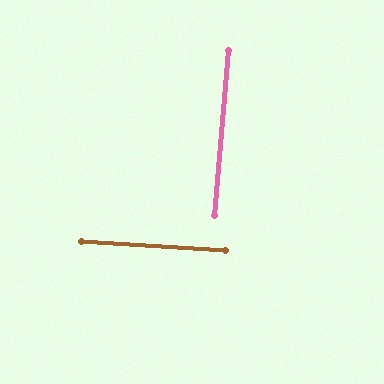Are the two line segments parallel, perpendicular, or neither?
Perpendicular — they meet at approximately 89°.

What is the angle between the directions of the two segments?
Approximately 89 degrees.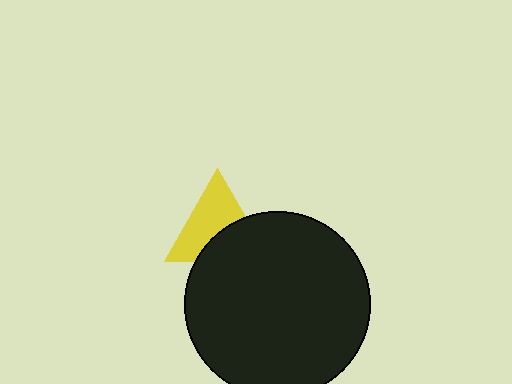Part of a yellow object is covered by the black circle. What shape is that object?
It is a triangle.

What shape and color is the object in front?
The object in front is a black circle.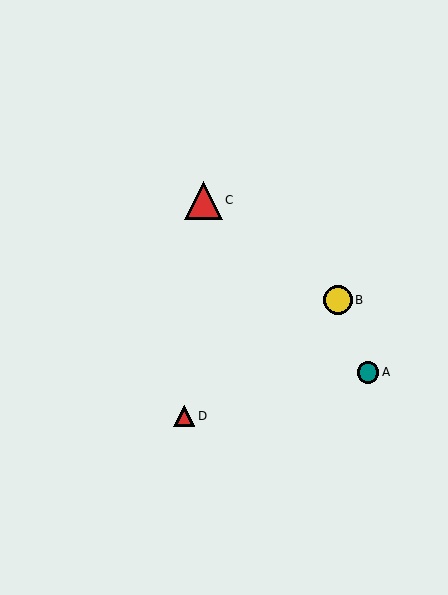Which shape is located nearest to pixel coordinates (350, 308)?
The yellow circle (labeled B) at (338, 300) is nearest to that location.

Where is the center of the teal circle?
The center of the teal circle is at (368, 372).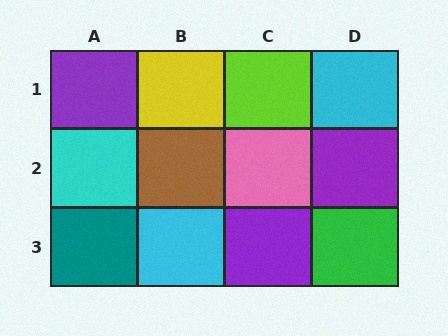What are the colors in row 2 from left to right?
Cyan, brown, pink, purple.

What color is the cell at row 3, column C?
Purple.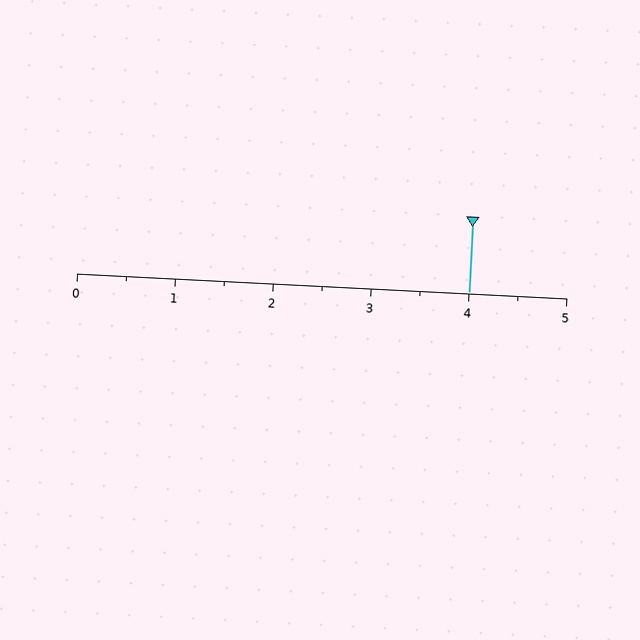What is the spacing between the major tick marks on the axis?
The major ticks are spaced 1 apart.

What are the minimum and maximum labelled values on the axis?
The axis runs from 0 to 5.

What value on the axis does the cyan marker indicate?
The marker indicates approximately 4.